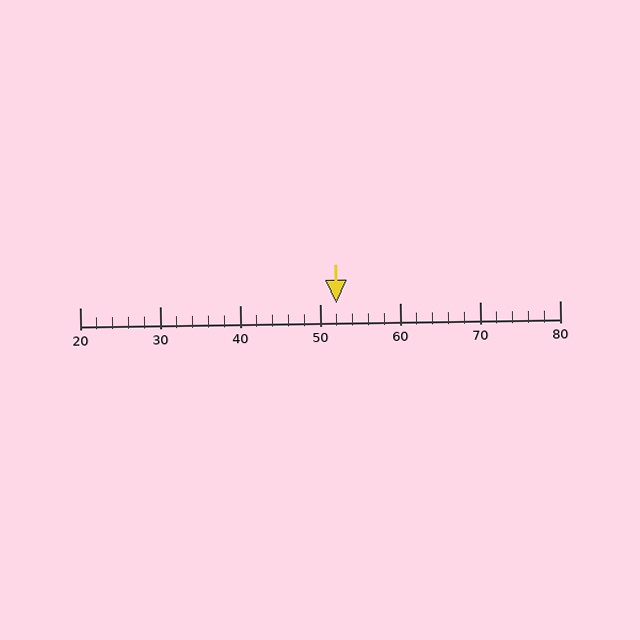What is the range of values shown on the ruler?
The ruler shows values from 20 to 80.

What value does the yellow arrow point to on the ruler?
The yellow arrow points to approximately 52.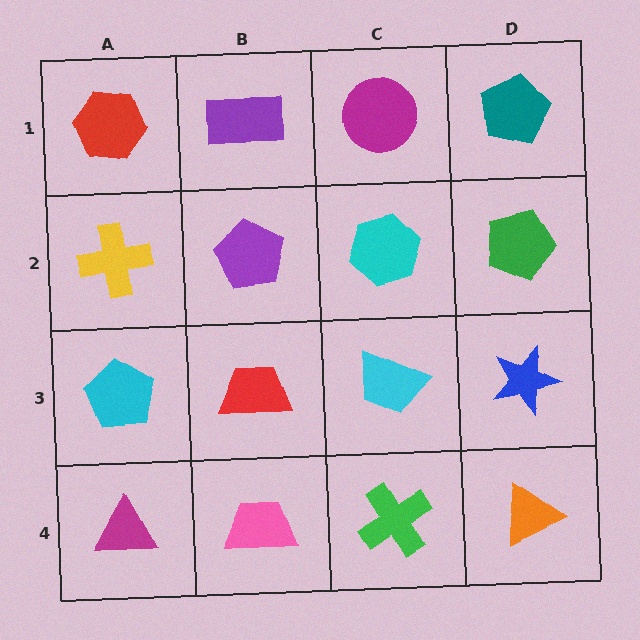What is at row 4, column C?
A green cross.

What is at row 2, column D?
A green pentagon.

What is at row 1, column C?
A magenta circle.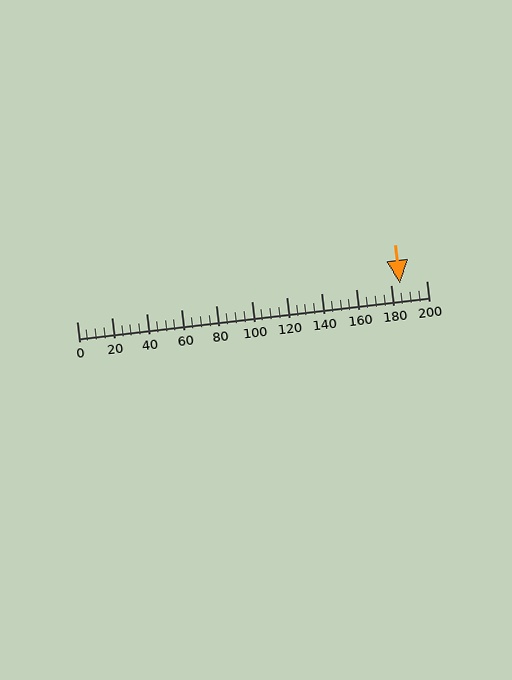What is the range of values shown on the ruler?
The ruler shows values from 0 to 200.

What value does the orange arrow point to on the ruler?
The orange arrow points to approximately 185.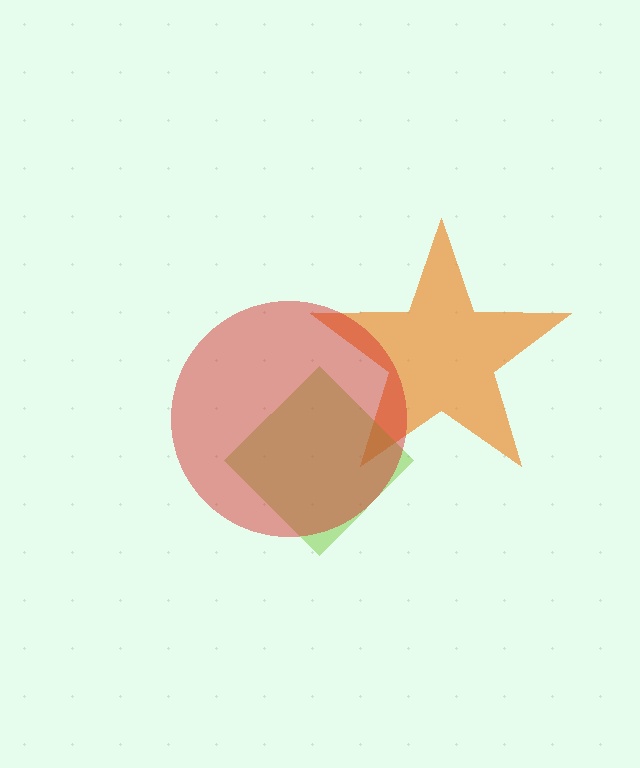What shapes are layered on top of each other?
The layered shapes are: an orange star, a lime diamond, a red circle.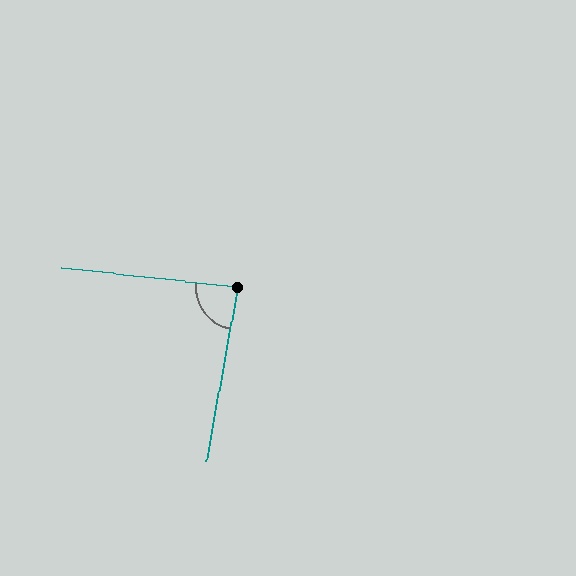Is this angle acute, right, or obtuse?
It is approximately a right angle.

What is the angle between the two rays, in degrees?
Approximately 86 degrees.